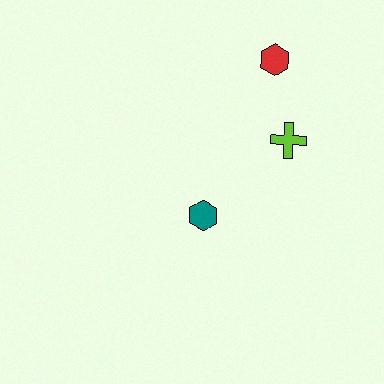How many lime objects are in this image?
There is 1 lime object.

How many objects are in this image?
There are 3 objects.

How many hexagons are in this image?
There are 2 hexagons.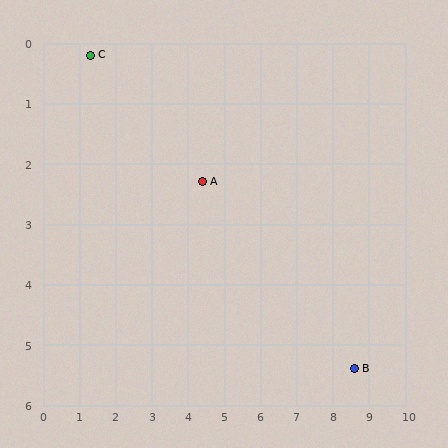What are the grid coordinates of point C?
Point C is at approximately (1.3, 0.2).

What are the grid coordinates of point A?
Point A is at approximately (4.4, 2.3).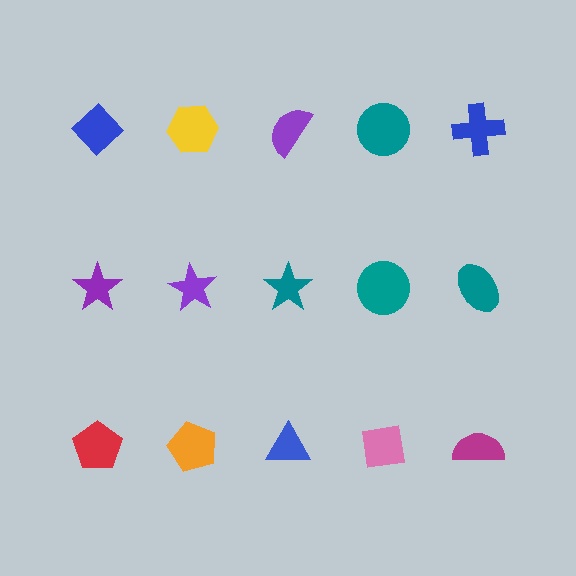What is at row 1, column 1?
A blue diamond.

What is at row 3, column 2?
An orange pentagon.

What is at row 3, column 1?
A red pentagon.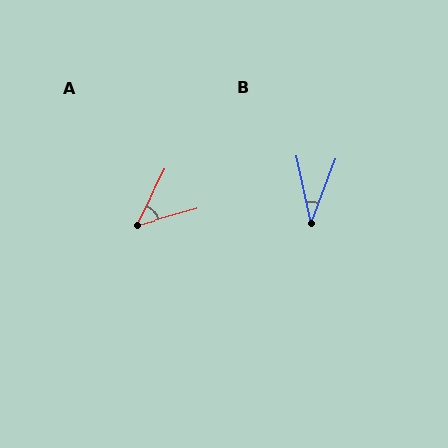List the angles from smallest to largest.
B (33°), A (49°).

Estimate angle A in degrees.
Approximately 49 degrees.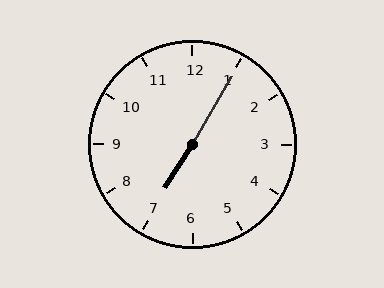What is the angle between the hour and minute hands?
Approximately 178 degrees.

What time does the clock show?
7:05.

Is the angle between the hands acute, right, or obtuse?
It is obtuse.